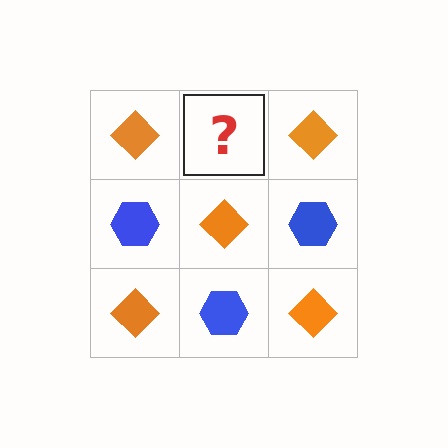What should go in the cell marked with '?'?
The missing cell should contain a blue hexagon.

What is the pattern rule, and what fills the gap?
The rule is that it alternates orange diamond and blue hexagon in a checkerboard pattern. The gap should be filled with a blue hexagon.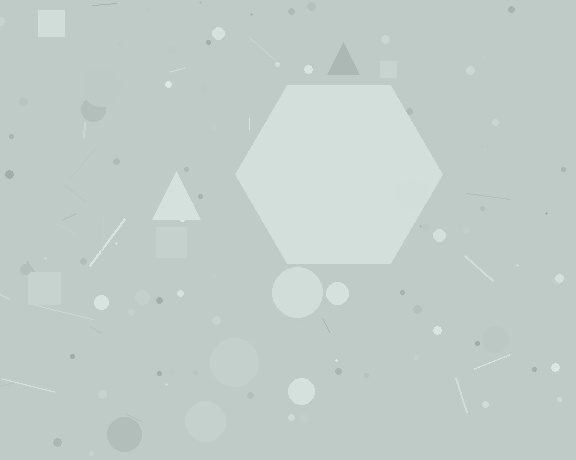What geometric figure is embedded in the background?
A hexagon is embedded in the background.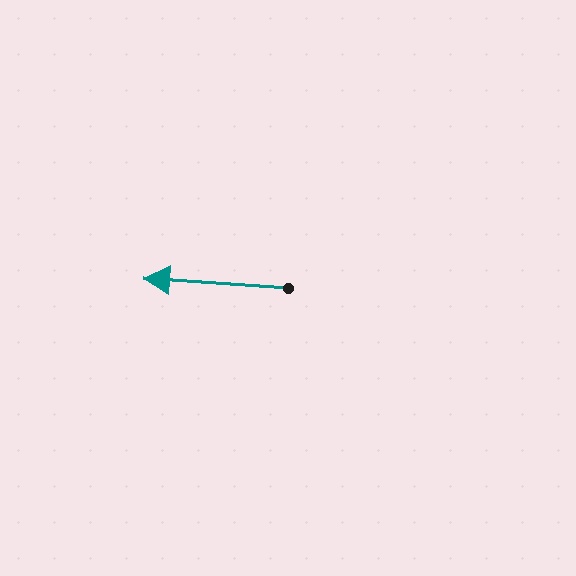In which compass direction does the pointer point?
West.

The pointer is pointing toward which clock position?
Roughly 9 o'clock.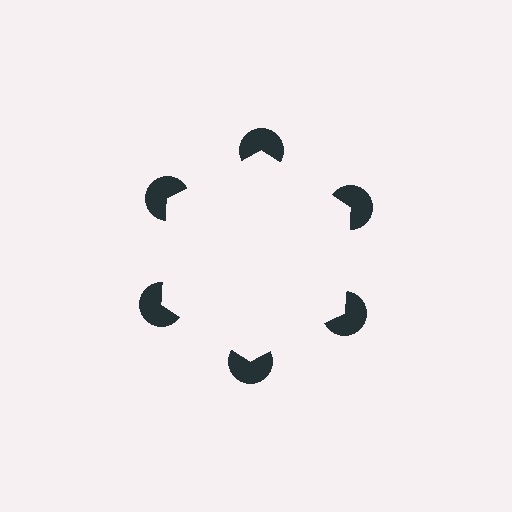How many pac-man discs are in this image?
There are 6 — one at each vertex of the illusory hexagon.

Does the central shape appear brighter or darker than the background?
It typically appears slightly brighter than the background, even though no actual brightness change is drawn.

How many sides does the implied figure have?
6 sides.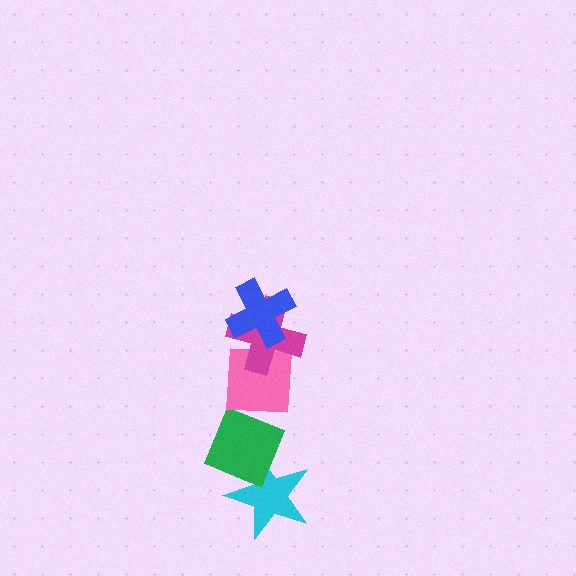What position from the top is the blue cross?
The blue cross is 1st from the top.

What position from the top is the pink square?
The pink square is 3rd from the top.